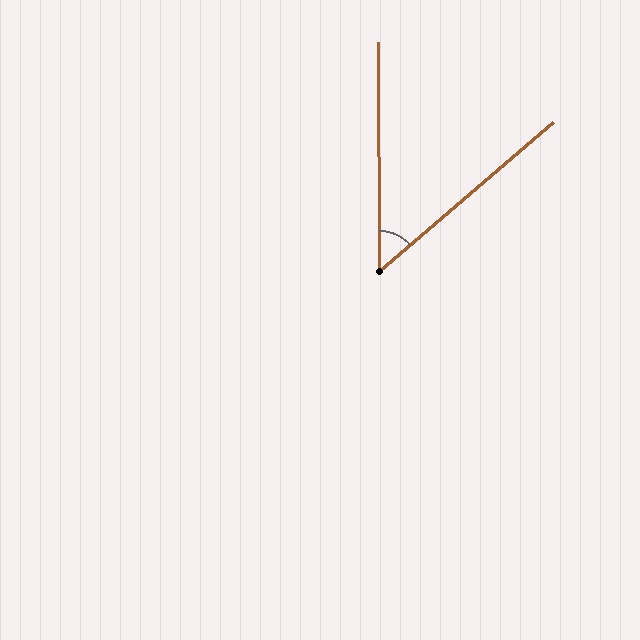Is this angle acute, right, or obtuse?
It is acute.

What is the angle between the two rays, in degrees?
Approximately 50 degrees.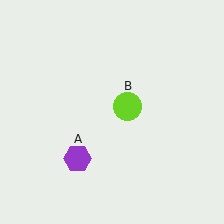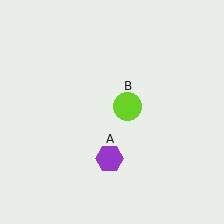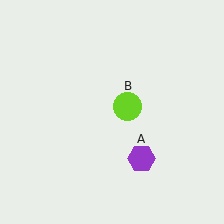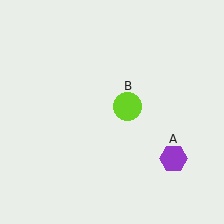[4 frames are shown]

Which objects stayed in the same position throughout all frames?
Lime circle (object B) remained stationary.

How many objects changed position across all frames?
1 object changed position: purple hexagon (object A).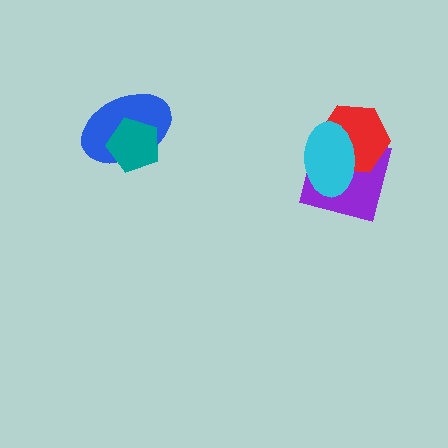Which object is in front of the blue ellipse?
The teal pentagon is in front of the blue ellipse.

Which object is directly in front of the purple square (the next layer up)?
The red hexagon is directly in front of the purple square.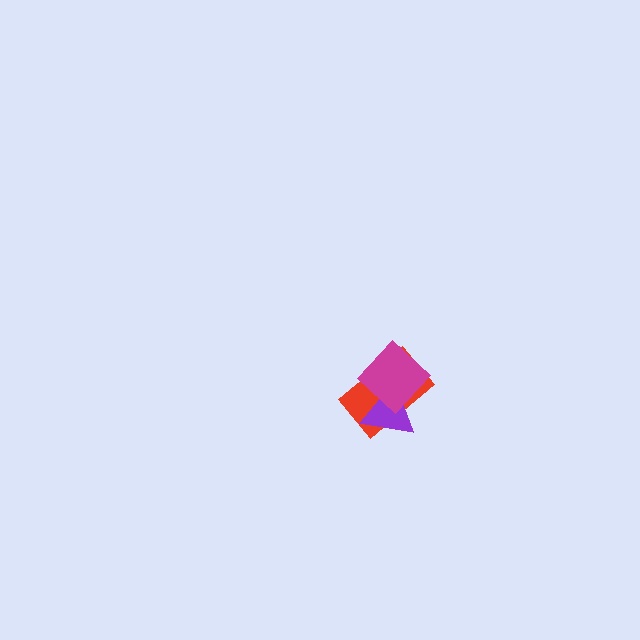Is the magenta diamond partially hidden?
No, no other shape covers it.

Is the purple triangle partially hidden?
Yes, it is partially covered by another shape.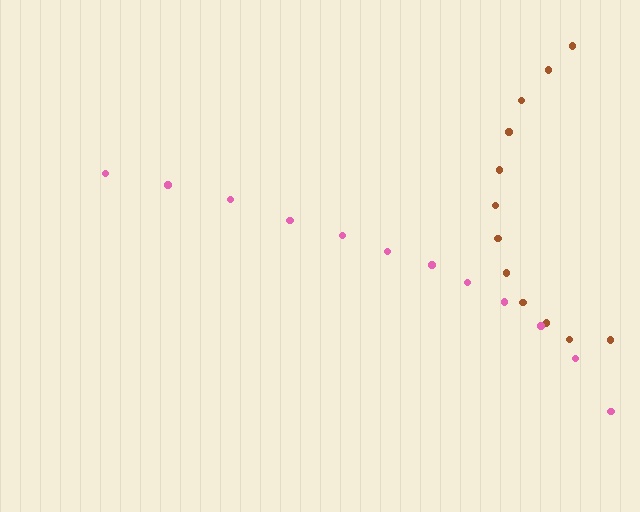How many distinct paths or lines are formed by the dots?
There are 2 distinct paths.